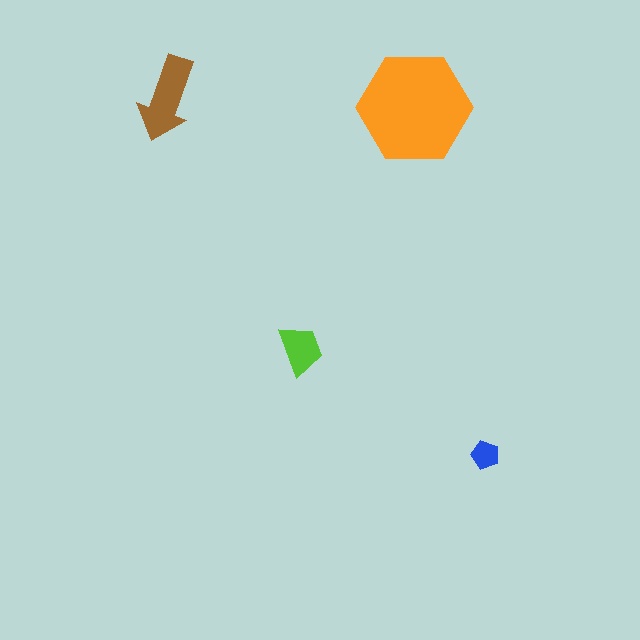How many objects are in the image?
There are 4 objects in the image.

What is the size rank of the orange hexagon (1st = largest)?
1st.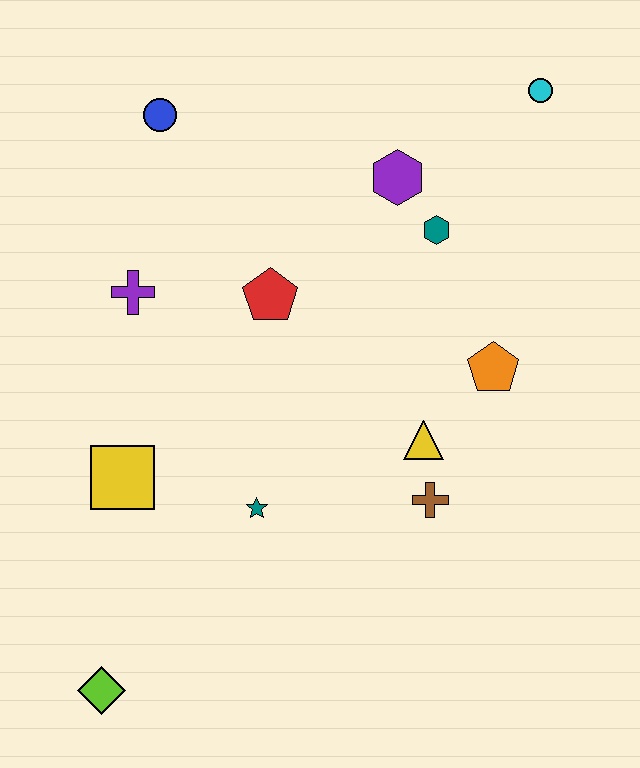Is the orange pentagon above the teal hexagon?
No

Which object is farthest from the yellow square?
The cyan circle is farthest from the yellow square.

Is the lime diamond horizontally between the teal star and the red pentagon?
No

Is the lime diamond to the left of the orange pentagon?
Yes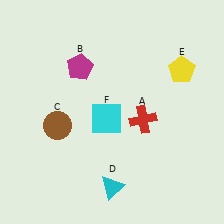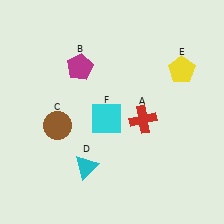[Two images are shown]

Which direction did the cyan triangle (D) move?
The cyan triangle (D) moved left.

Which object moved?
The cyan triangle (D) moved left.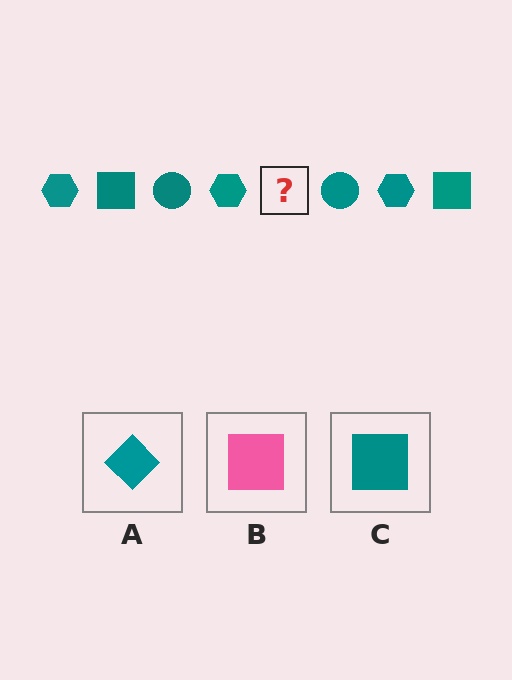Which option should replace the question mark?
Option C.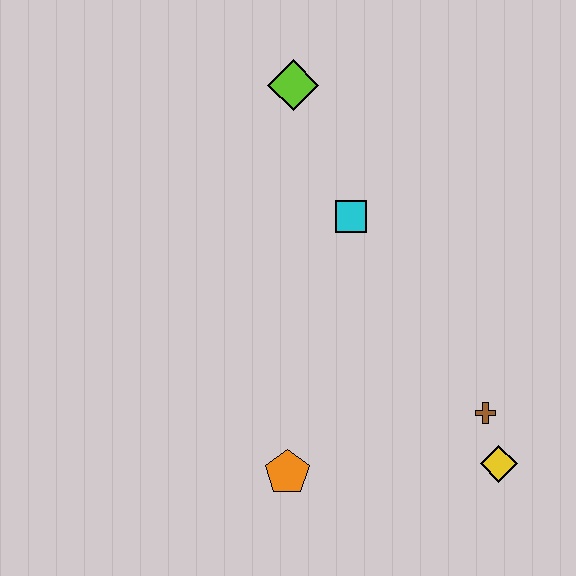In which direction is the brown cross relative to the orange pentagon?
The brown cross is to the right of the orange pentagon.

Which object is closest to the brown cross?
The yellow diamond is closest to the brown cross.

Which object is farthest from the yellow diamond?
The lime diamond is farthest from the yellow diamond.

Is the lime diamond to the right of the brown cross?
No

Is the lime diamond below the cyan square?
No